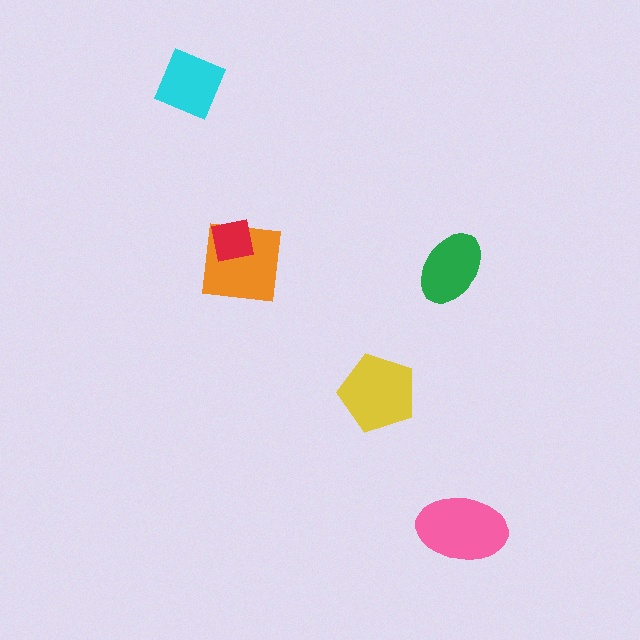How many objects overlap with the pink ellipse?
0 objects overlap with the pink ellipse.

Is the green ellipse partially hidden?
No, no other shape covers it.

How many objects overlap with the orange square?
1 object overlaps with the orange square.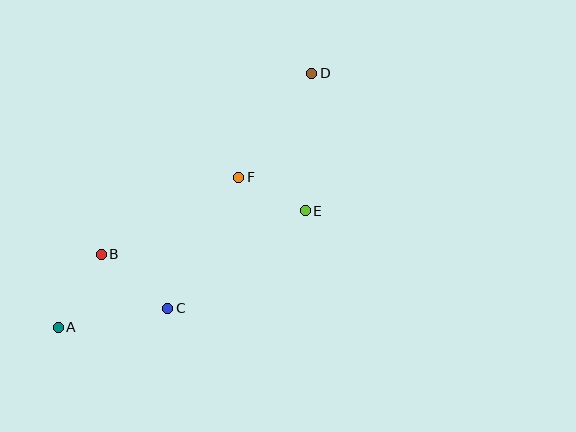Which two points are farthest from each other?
Points A and D are farthest from each other.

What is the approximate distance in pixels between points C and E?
The distance between C and E is approximately 168 pixels.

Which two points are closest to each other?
Points E and F are closest to each other.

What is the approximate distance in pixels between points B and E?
The distance between B and E is approximately 209 pixels.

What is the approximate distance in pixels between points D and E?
The distance between D and E is approximately 138 pixels.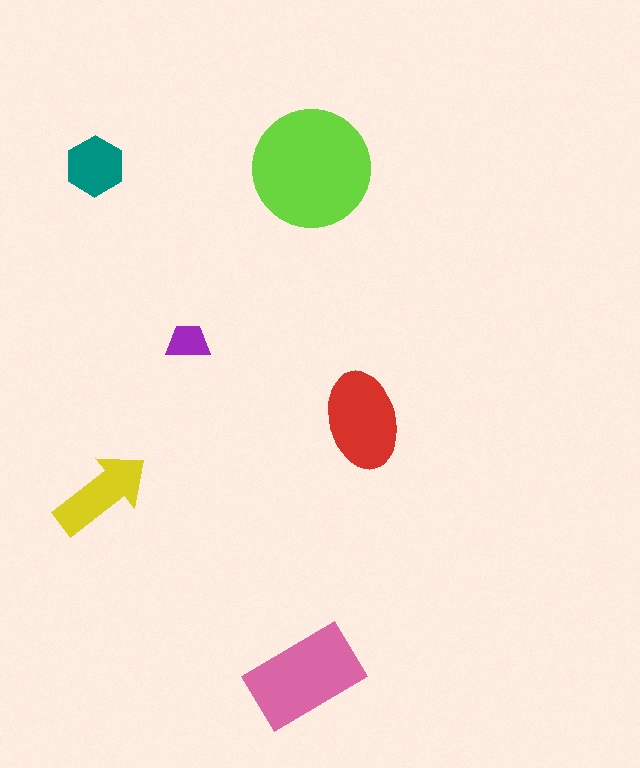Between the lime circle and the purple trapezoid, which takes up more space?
The lime circle.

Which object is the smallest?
The purple trapezoid.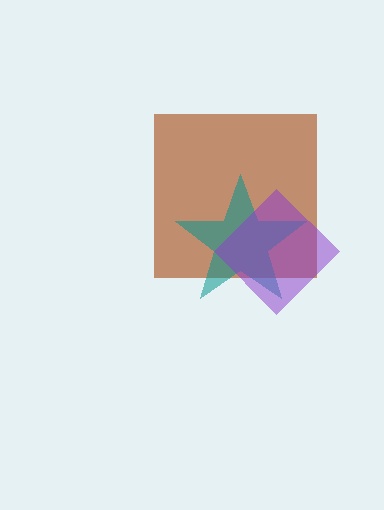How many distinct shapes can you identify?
There are 3 distinct shapes: a brown square, a teal star, a purple diamond.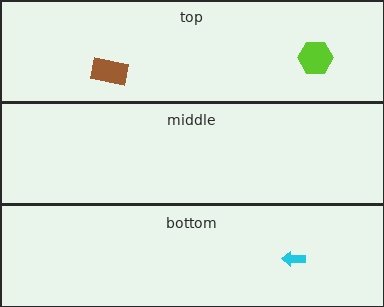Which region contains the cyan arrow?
The bottom region.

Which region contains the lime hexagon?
The top region.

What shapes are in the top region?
The lime hexagon, the brown rectangle.